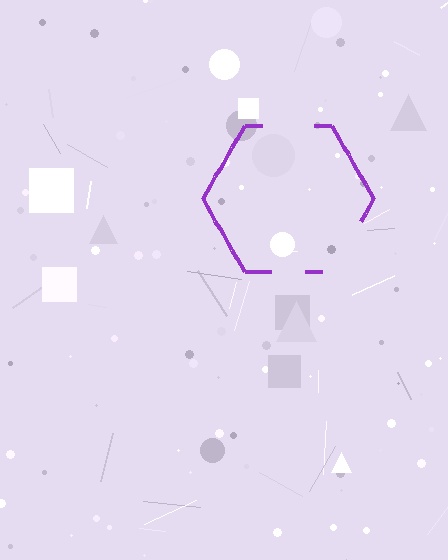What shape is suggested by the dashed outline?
The dashed outline suggests a hexagon.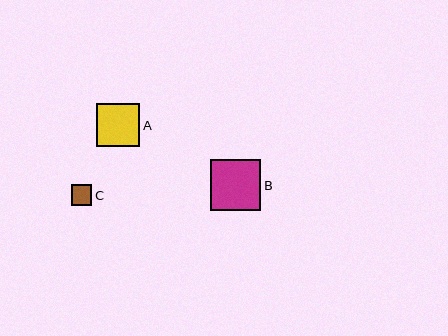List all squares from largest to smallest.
From largest to smallest: B, A, C.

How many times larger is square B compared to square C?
Square B is approximately 2.5 times the size of square C.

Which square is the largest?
Square B is the largest with a size of approximately 51 pixels.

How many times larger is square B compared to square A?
Square B is approximately 1.2 times the size of square A.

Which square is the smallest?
Square C is the smallest with a size of approximately 21 pixels.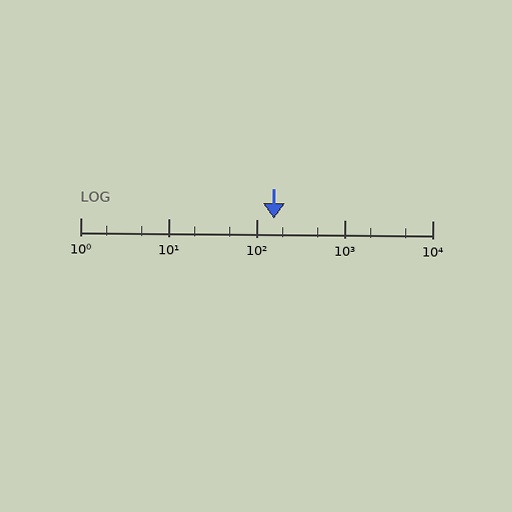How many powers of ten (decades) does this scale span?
The scale spans 4 decades, from 1 to 10000.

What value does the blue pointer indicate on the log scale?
The pointer indicates approximately 160.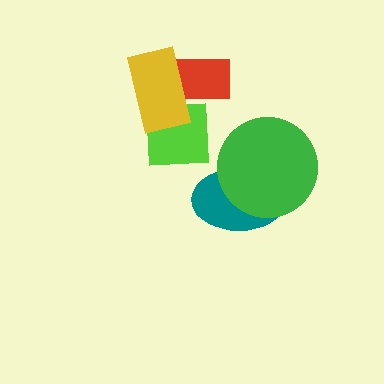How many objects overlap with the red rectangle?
2 objects overlap with the red rectangle.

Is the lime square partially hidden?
Yes, it is partially covered by another shape.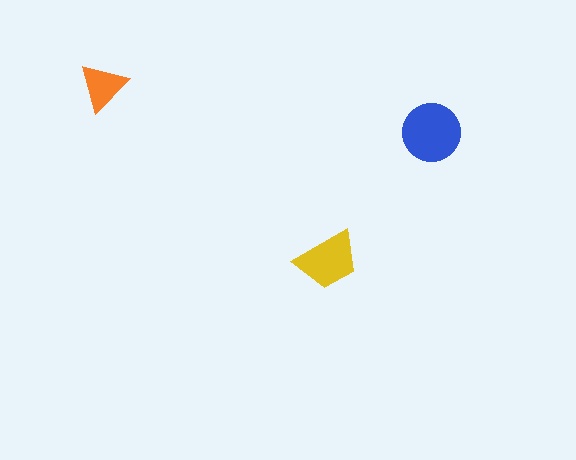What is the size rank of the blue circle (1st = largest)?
1st.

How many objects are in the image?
There are 3 objects in the image.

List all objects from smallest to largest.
The orange triangle, the yellow trapezoid, the blue circle.